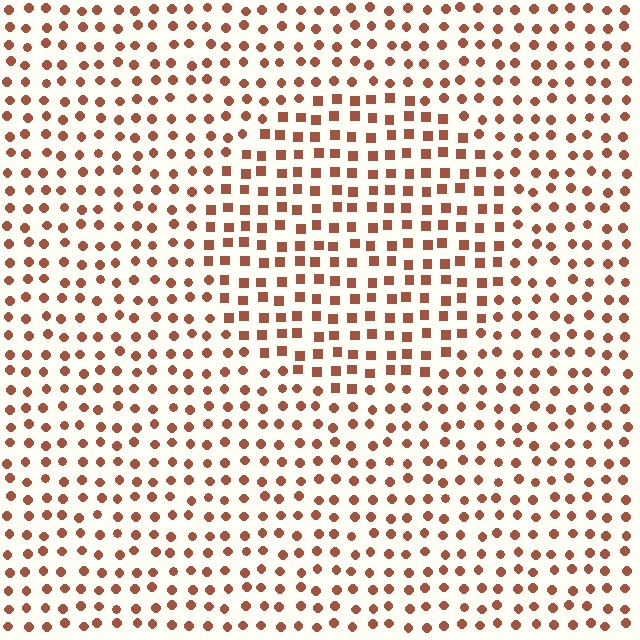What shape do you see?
I see a circle.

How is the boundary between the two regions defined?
The boundary is defined by a change in element shape: squares inside vs. circles outside. All elements share the same color and spacing.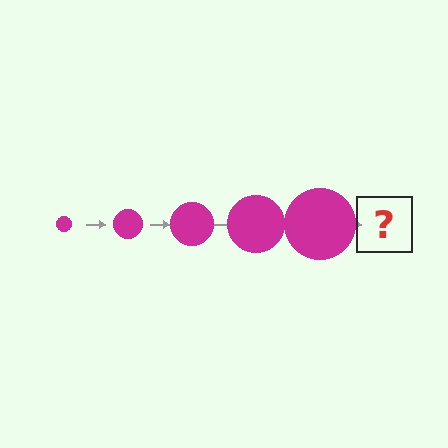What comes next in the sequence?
The next element should be a magenta circle, larger than the previous one.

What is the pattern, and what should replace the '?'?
The pattern is that the circle gets progressively larger each step. The '?' should be a magenta circle, larger than the previous one.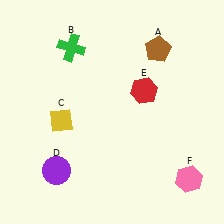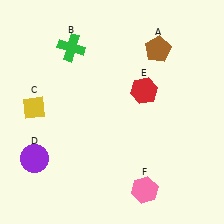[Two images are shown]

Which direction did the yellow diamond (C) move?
The yellow diamond (C) moved left.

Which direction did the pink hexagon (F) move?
The pink hexagon (F) moved left.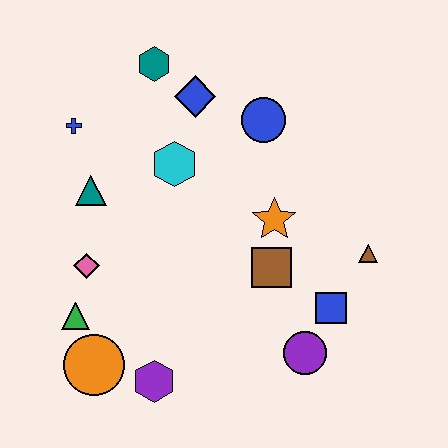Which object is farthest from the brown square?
The blue cross is farthest from the brown square.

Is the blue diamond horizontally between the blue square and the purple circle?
No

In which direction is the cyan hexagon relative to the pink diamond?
The cyan hexagon is above the pink diamond.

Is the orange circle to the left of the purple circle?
Yes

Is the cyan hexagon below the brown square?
No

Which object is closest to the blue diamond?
The teal hexagon is closest to the blue diamond.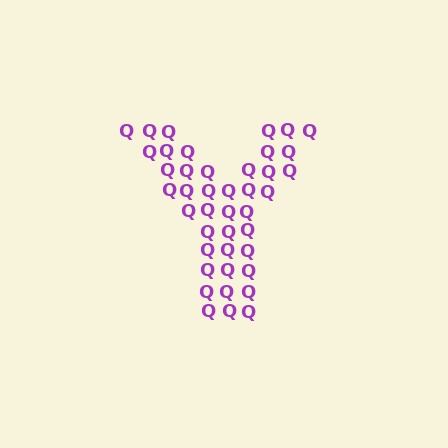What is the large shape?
The large shape is the letter Y.